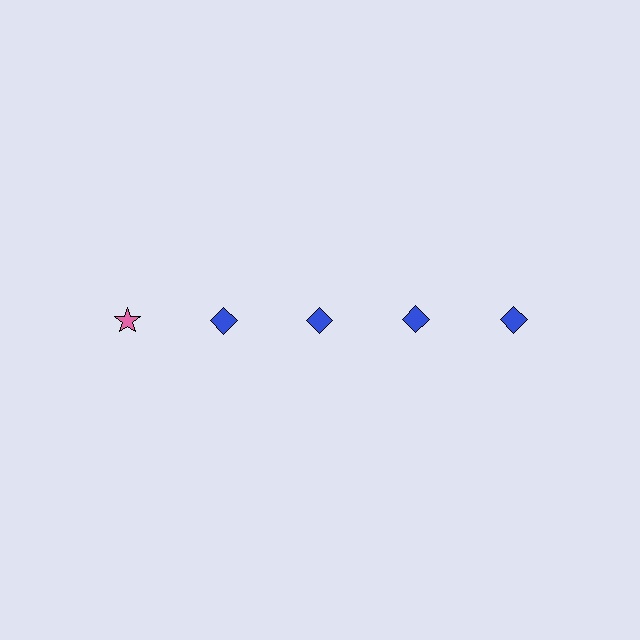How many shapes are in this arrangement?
There are 5 shapes arranged in a grid pattern.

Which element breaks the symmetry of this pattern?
The pink star in the top row, leftmost column breaks the symmetry. All other shapes are blue diamonds.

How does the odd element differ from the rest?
It differs in both color (pink instead of blue) and shape (star instead of diamond).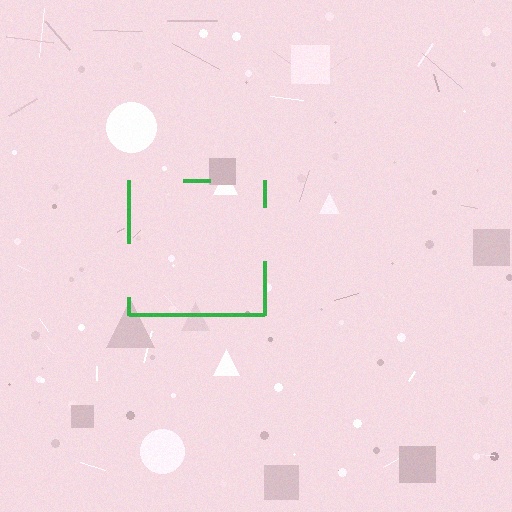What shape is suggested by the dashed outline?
The dashed outline suggests a square.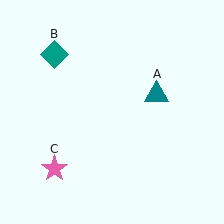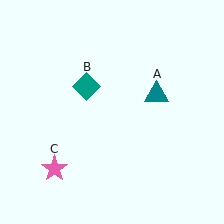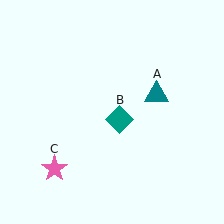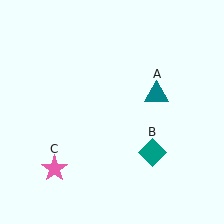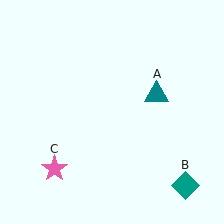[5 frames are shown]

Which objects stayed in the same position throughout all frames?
Teal triangle (object A) and pink star (object C) remained stationary.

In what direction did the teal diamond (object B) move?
The teal diamond (object B) moved down and to the right.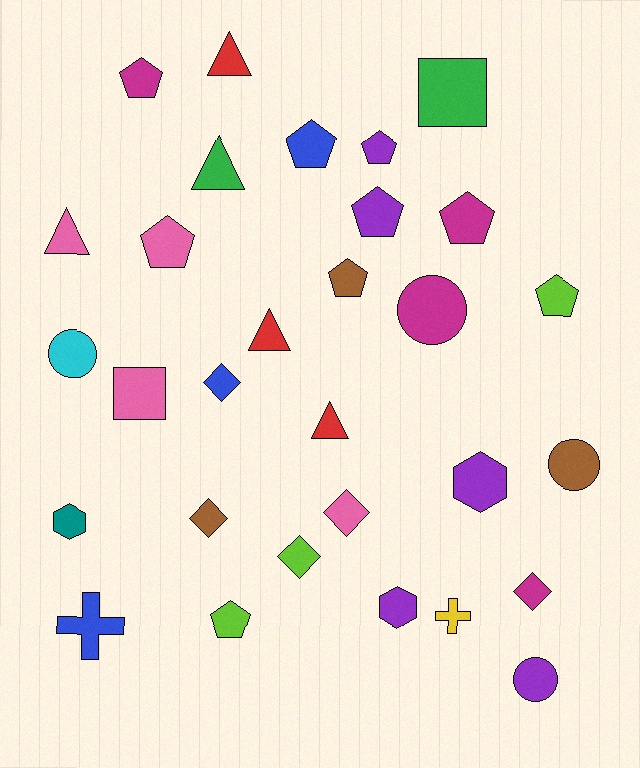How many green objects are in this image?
There are 2 green objects.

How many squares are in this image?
There are 2 squares.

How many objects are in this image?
There are 30 objects.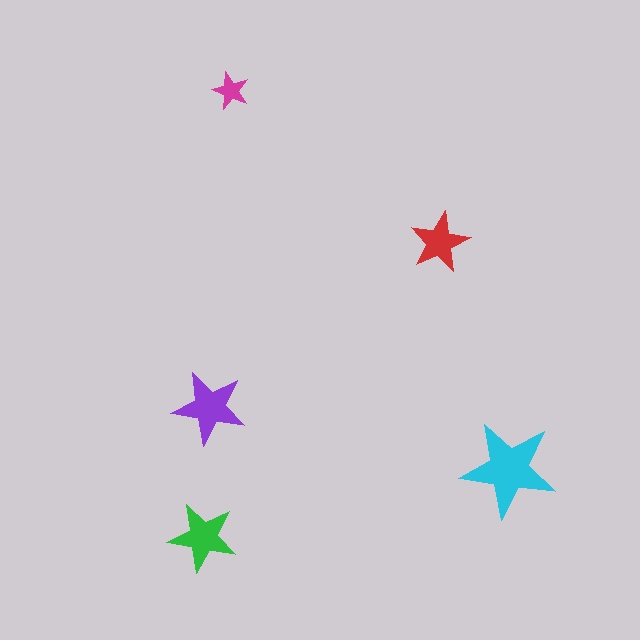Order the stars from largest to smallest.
the cyan one, the purple one, the green one, the red one, the magenta one.